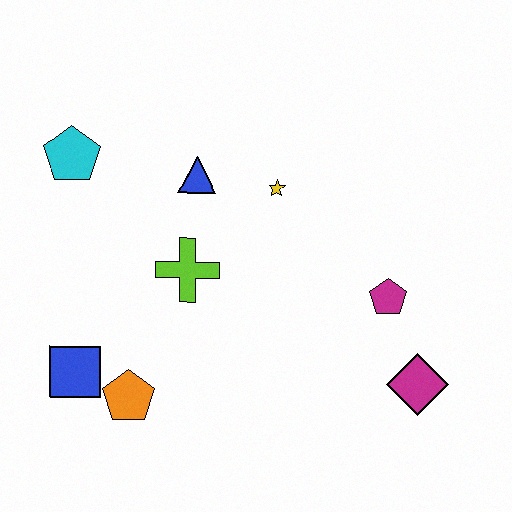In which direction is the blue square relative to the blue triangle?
The blue square is below the blue triangle.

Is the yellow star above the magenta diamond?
Yes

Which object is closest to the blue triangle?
The yellow star is closest to the blue triangle.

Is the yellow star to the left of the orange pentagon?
No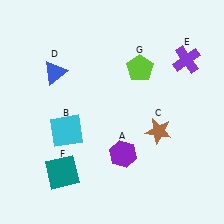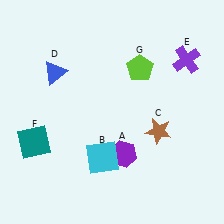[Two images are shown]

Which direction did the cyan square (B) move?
The cyan square (B) moved right.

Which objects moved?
The objects that moved are: the cyan square (B), the teal square (F).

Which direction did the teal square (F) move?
The teal square (F) moved up.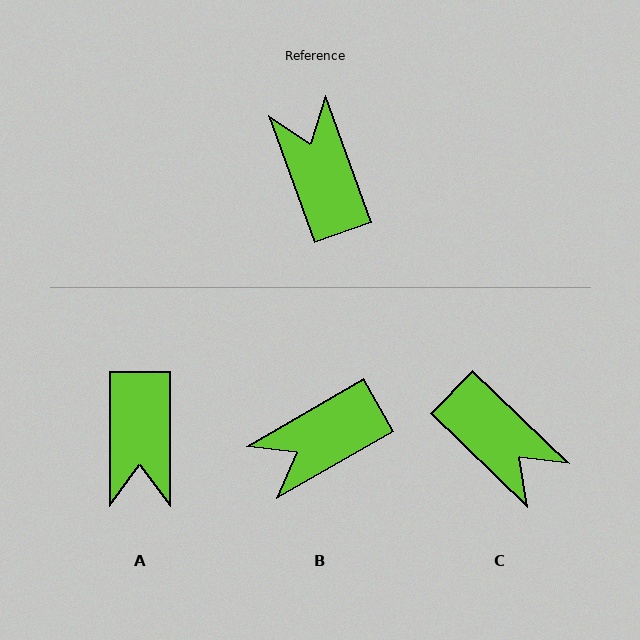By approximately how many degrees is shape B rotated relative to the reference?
Approximately 100 degrees counter-clockwise.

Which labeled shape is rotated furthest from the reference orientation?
A, about 160 degrees away.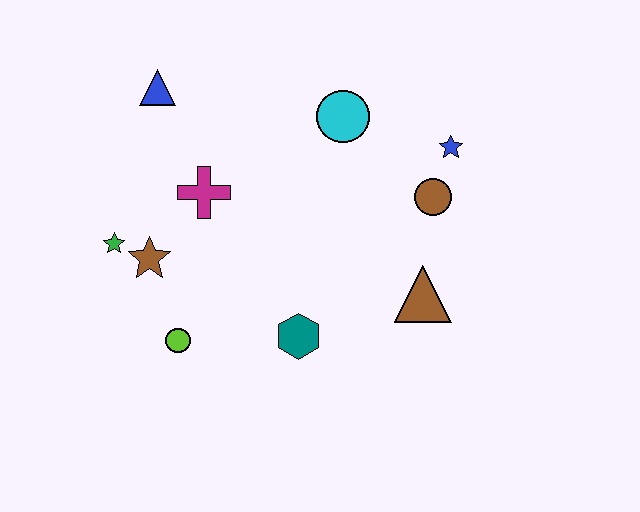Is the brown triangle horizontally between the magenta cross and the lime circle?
No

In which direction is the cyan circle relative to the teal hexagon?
The cyan circle is above the teal hexagon.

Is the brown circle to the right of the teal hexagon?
Yes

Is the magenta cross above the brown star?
Yes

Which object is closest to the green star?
The brown star is closest to the green star.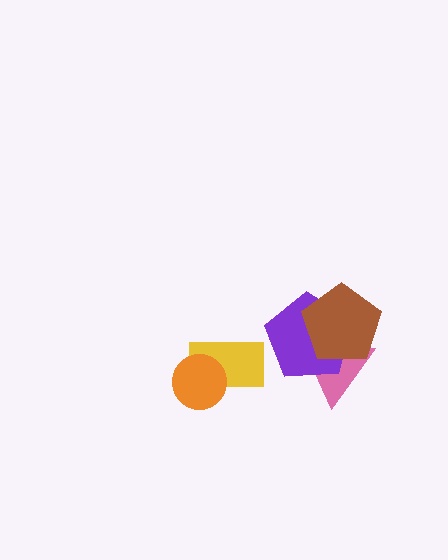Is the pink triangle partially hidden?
Yes, it is partially covered by another shape.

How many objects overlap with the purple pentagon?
2 objects overlap with the purple pentagon.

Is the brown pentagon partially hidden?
No, no other shape covers it.